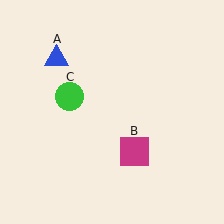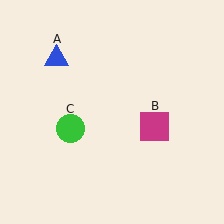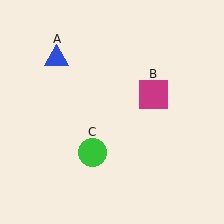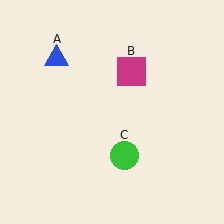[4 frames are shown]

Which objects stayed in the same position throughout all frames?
Blue triangle (object A) remained stationary.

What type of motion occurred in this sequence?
The magenta square (object B), green circle (object C) rotated counterclockwise around the center of the scene.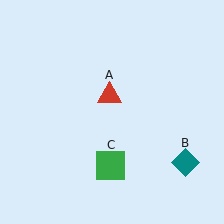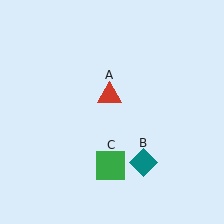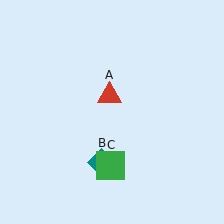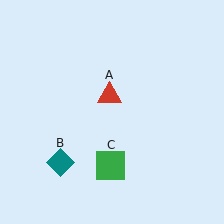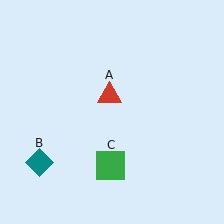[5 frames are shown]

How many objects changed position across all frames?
1 object changed position: teal diamond (object B).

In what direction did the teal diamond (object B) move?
The teal diamond (object B) moved left.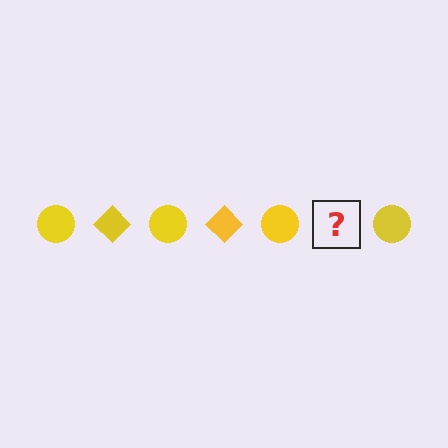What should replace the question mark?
The question mark should be replaced with a yellow diamond.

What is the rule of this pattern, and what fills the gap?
The rule is that the pattern cycles through circle, diamond shapes in yellow. The gap should be filled with a yellow diamond.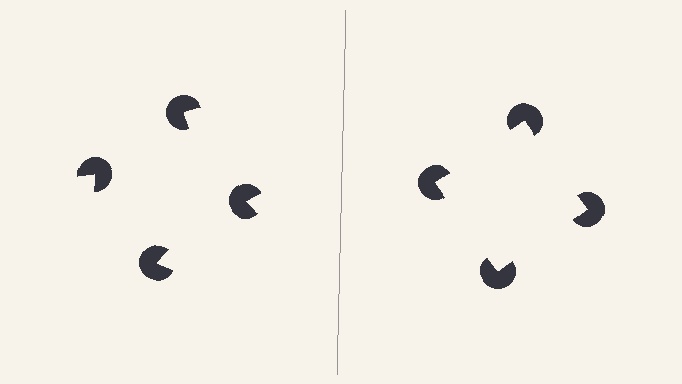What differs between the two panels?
The pac-man discs are positioned identically on both sides; only the wedge orientations differ. On the right they align to a square; on the left they are misaligned.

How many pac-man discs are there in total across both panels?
8 — 4 on each side.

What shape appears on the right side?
An illusory square.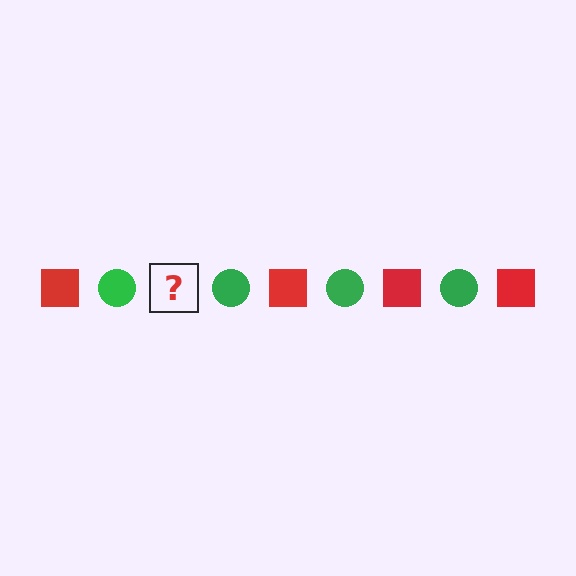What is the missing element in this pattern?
The missing element is a red square.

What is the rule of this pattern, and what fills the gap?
The rule is that the pattern alternates between red square and green circle. The gap should be filled with a red square.